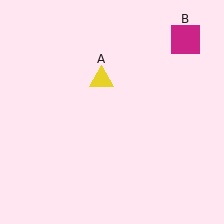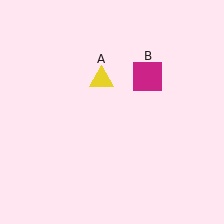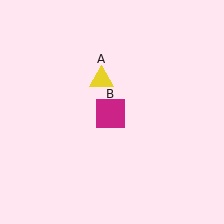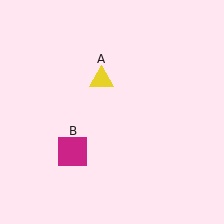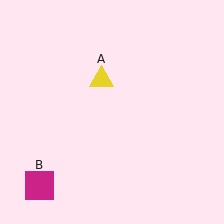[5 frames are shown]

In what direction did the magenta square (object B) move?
The magenta square (object B) moved down and to the left.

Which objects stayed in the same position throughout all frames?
Yellow triangle (object A) remained stationary.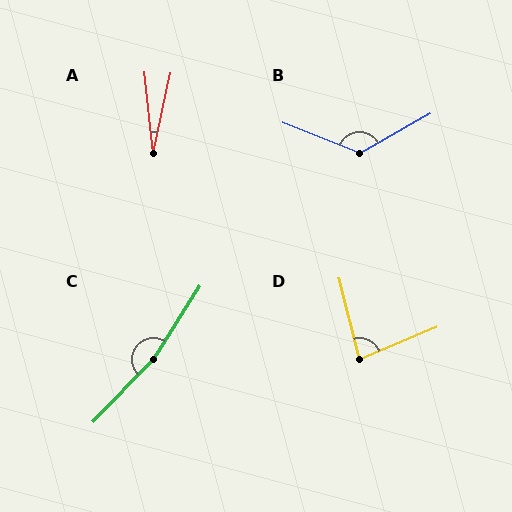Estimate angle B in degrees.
Approximately 129 degrees.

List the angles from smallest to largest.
A (18°), D (81°), B (129°), C (168°).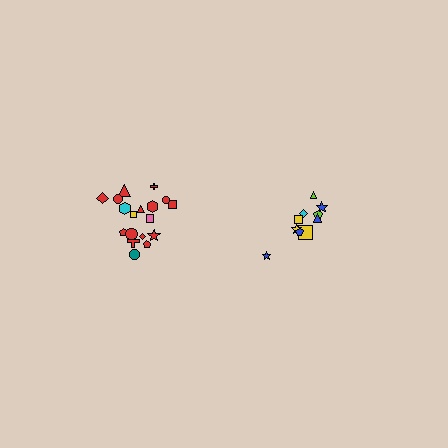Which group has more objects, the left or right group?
The left group.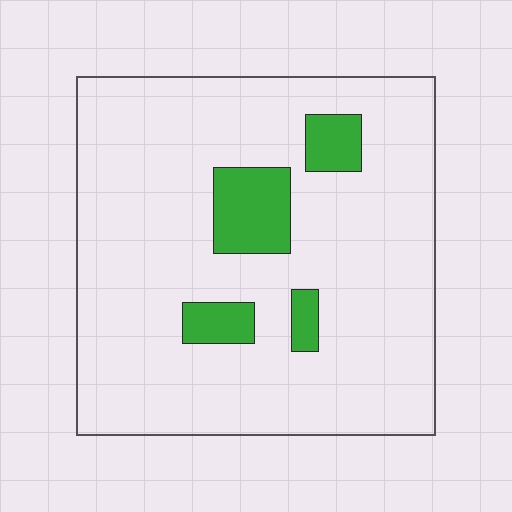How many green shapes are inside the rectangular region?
4.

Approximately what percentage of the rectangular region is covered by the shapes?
Approximately 10%.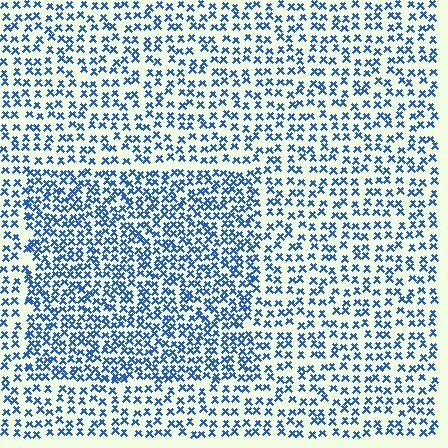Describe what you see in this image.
The image contains small blue elements arranged at two different densities. A rectangle-shaped region is visible where the elements are more densely packed than the surrounding area.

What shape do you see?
I see a rectangle.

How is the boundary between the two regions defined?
The boundary is defined by a change in element density (approximately 1.7x ratio). All elements are the same color, size, and shape.